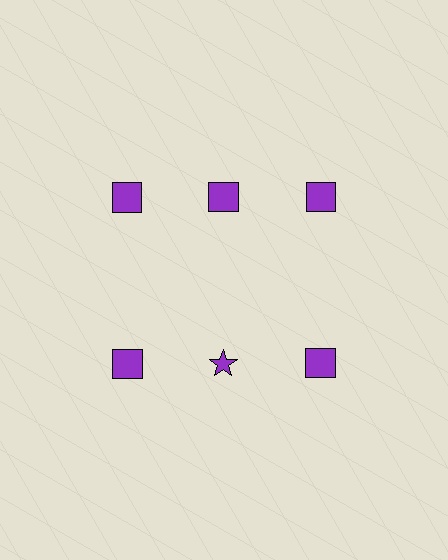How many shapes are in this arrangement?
There are 6 shapes arranged in a grid pattern.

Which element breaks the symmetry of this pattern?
The purple star in the second row, second from left column breaks the symmetry. All other shapes are purple squares.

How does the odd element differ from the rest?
It has a different shape: star instead of square.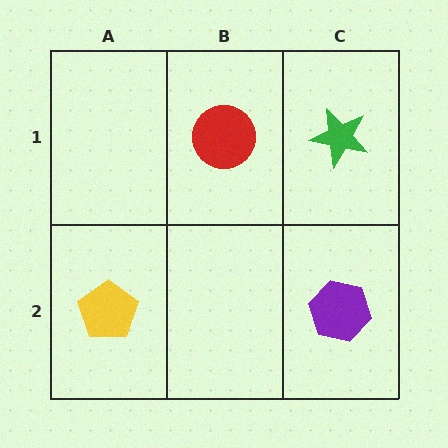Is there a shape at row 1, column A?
No, that cell is empty.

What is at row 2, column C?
A purple hexagon.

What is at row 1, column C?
A green star.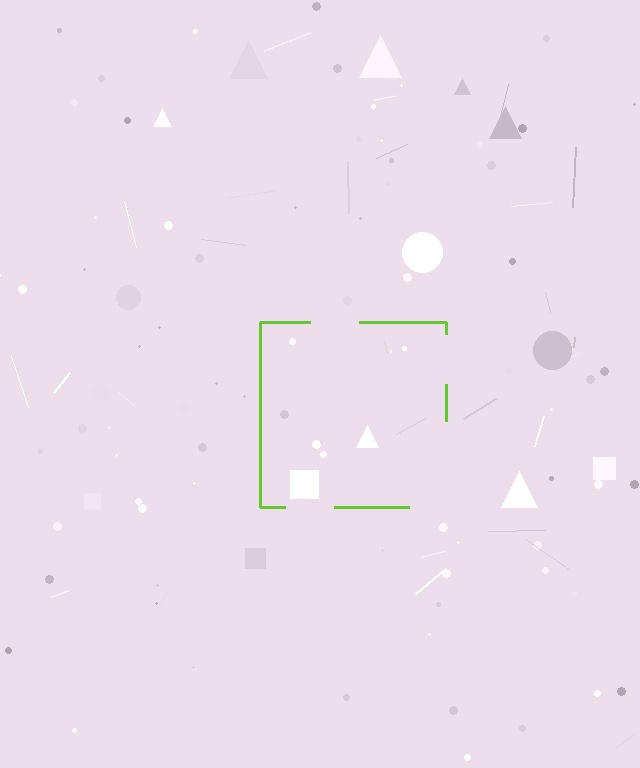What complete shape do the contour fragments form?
The contour fragments form a square.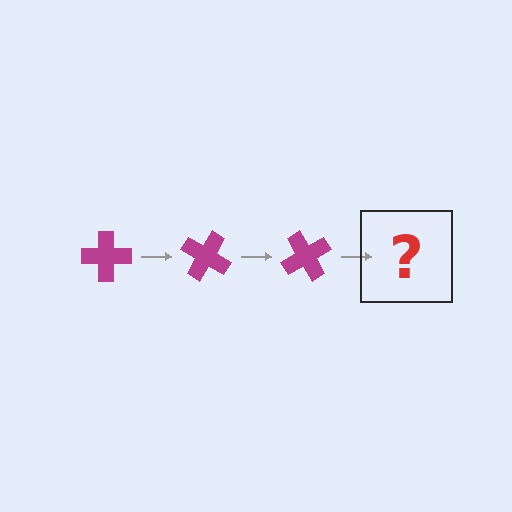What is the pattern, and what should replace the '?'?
The pattern is that the cross rotates 30 degrees each step. The '?' should be a magenta cross rotated 90 degrees.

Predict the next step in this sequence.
The next step is a magenta cross rotated 90 degrees.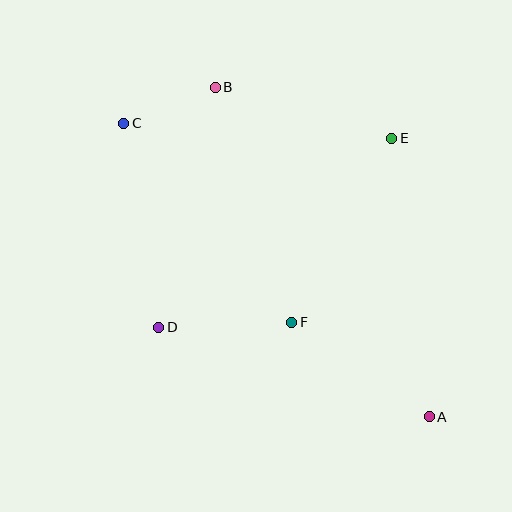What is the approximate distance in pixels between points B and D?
The distance between B and D is approximately 246 pixels.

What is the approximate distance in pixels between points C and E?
The distance between C and E is approximately 269 pixels.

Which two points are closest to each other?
Points B and C are closest to each other.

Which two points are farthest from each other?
Points A and C are farthest from each other.